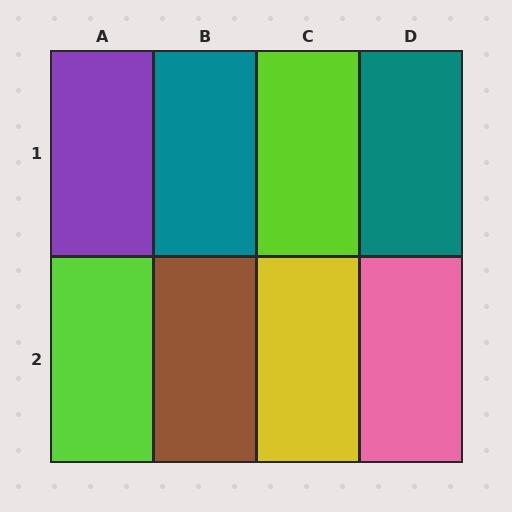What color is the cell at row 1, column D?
Teal.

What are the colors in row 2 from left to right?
Lime, brown, yellow, pink.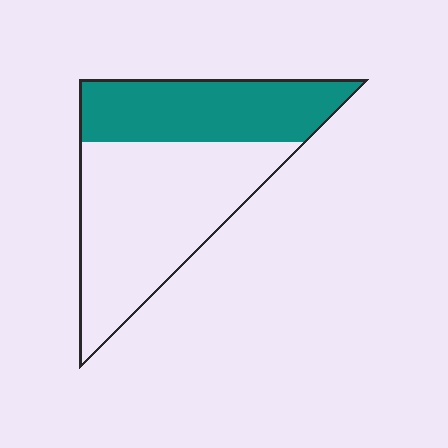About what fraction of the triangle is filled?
About three eighths (3/8).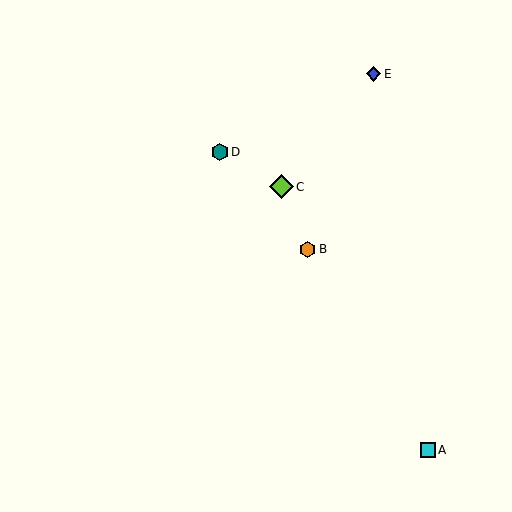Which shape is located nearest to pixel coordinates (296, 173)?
The lime diamond (labeled C) at (281, 187) is nearest to that location.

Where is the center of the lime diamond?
The center of the lime diamond is at (281, 187).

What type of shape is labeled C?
Shape C is a lime diamond.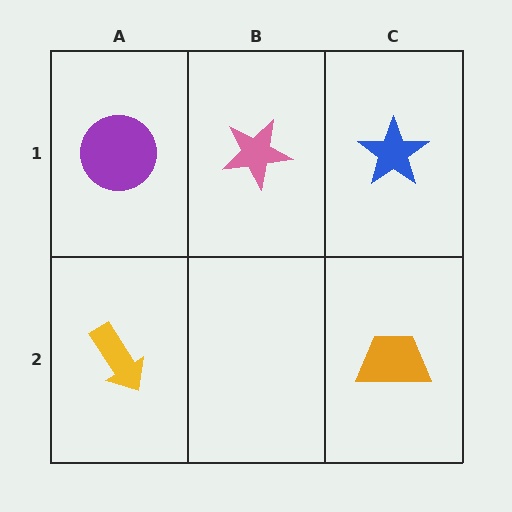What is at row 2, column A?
A yellow arrow.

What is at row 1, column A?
A purple circle.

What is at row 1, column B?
A pink star.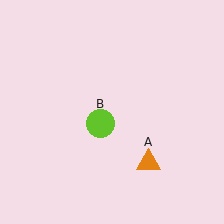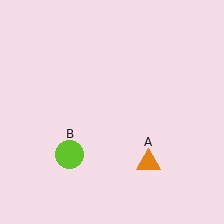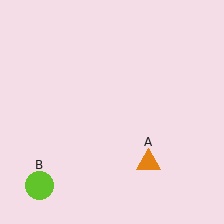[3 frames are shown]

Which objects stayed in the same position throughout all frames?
Orange triangle (object A) remained stationary.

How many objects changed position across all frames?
1 object changed position: lime circle (object B).